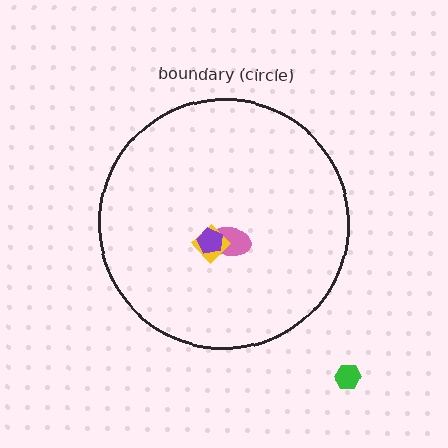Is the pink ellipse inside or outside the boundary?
Inside.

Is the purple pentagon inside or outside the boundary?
Inside.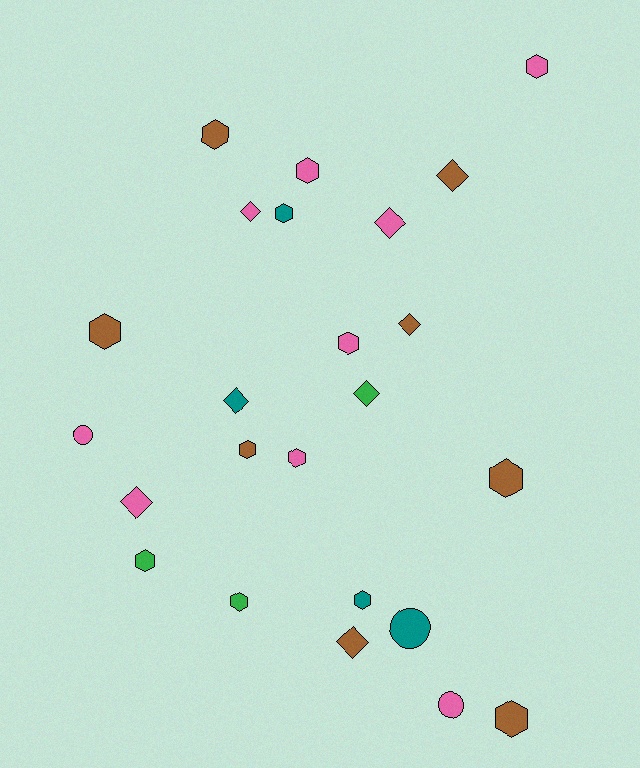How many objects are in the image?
There are 24 objects.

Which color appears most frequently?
Pink, with 9 objects.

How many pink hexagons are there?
There are 4 pink hexagons.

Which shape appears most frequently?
Hexagon, with 13 objects.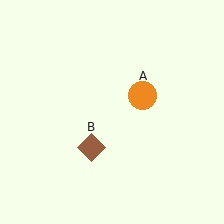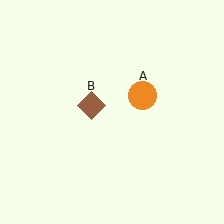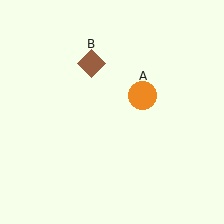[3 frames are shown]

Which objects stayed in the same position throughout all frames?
Orange circle (object A) remained stationary.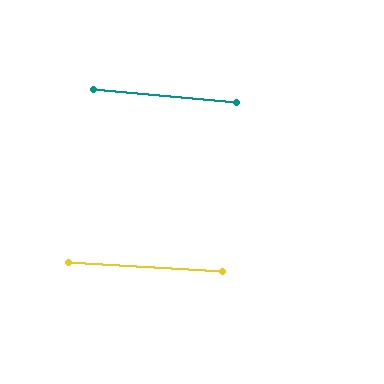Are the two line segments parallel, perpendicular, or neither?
Parallel — their directions differ by only 2.0°.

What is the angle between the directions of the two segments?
Approximately 2 degrees.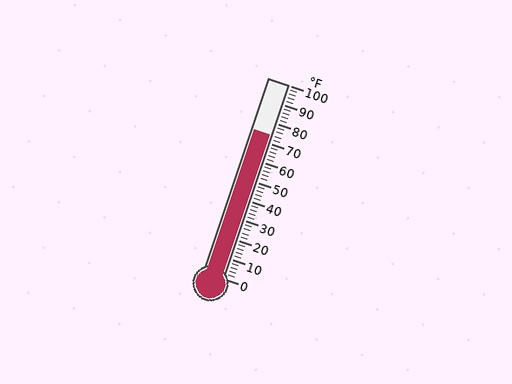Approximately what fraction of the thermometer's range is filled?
The thermometer is filled to approximately 75% of its range.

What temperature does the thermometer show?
The thermometer shows approximately 74°F.